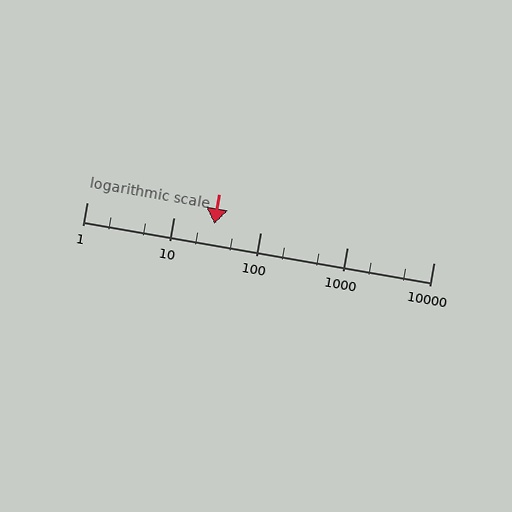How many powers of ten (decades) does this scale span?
The scale spans 4 decades, from 1 to 10000.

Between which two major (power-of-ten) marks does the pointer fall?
The pointer is between 10 and 100.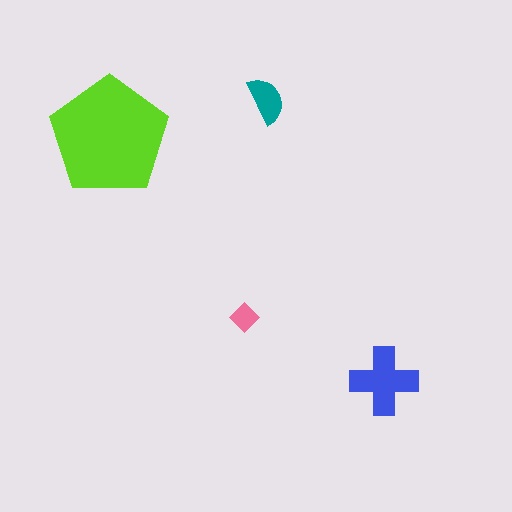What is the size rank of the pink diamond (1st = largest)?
4th.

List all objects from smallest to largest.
The pink diamond, the teal semicircle, the blue cross, the lime pentagon.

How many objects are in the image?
There are 4 objects in the image.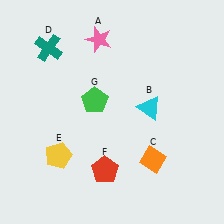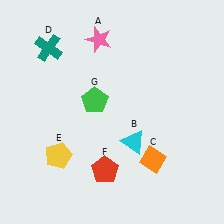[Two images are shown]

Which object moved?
The cyan triangle (B) moved down.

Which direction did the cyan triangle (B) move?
The cyan triangle (B) moved down.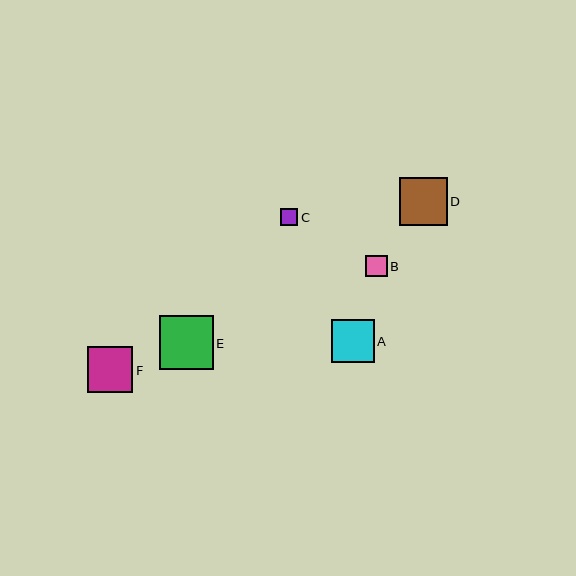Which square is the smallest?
Square C is the smallest with a size of approximately 17 pixels.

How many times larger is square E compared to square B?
Square E is approximately 2.5 times the size of square B.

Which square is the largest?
Square E is the largest with a size of approximately 54 pixels.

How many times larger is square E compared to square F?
Square E is approximately 1.2 times the size of square F.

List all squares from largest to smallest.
From largest to smallest: E, D, F, A, B, C.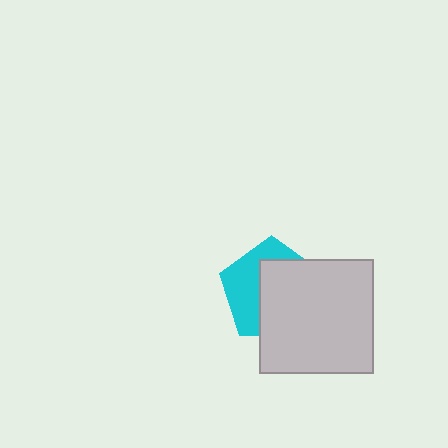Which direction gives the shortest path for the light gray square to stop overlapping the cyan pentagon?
Moving toward the lower-right gives the shortest separation.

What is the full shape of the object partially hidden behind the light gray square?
The partially hidden object is a cyan pentagon.